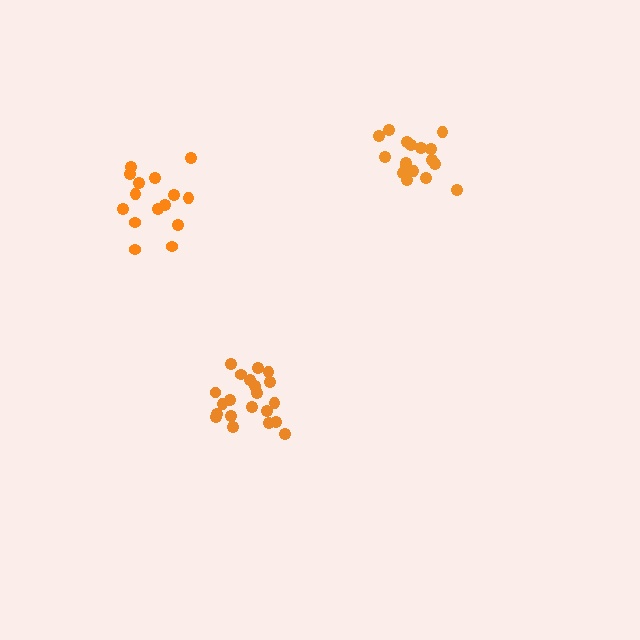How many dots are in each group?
Group 1: 15 dots, Group 2: 17 dots, Group 3: 21 dots (53 total).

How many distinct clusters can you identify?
There are 3 distinct clusters.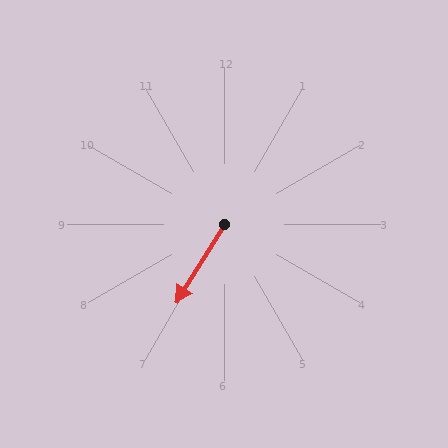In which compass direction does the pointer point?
Southwest.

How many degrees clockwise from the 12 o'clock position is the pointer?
Approximately 212 degrees.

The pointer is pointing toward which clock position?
Roughly 7 o'clock.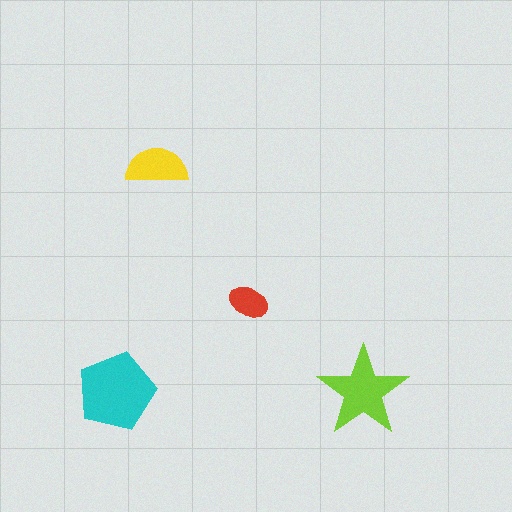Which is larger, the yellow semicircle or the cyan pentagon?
The cyan pentagon.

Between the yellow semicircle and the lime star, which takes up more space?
The lime star.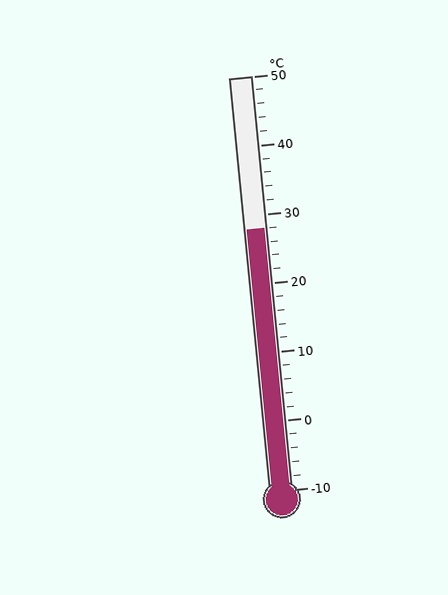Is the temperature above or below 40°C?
The temperature is below 40°C.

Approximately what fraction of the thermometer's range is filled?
The thermometer is filled to approximately 65% of its range.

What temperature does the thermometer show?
The thermometer shows approximately 28°C.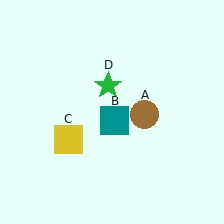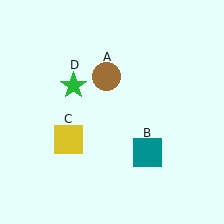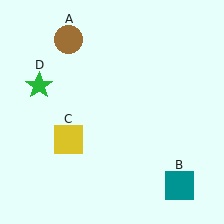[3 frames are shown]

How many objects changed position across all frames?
3 objects changed position: brown circle (object A), teal square (object B), green star (object D).